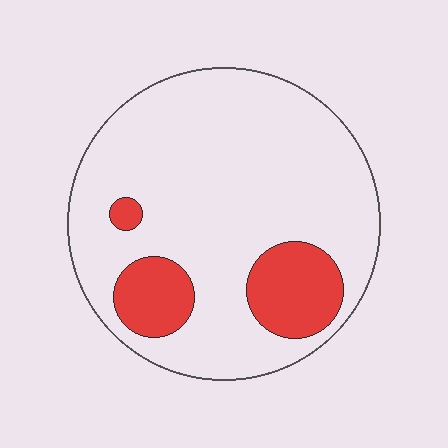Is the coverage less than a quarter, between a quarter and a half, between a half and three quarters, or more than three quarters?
Less than a quarter.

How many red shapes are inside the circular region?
3.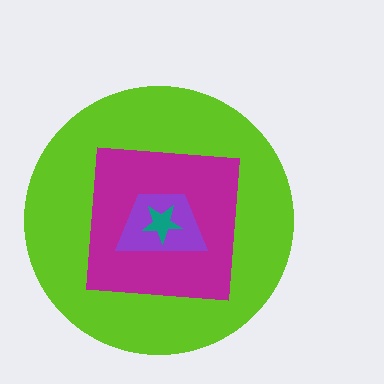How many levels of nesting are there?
4.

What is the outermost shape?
The lime circle.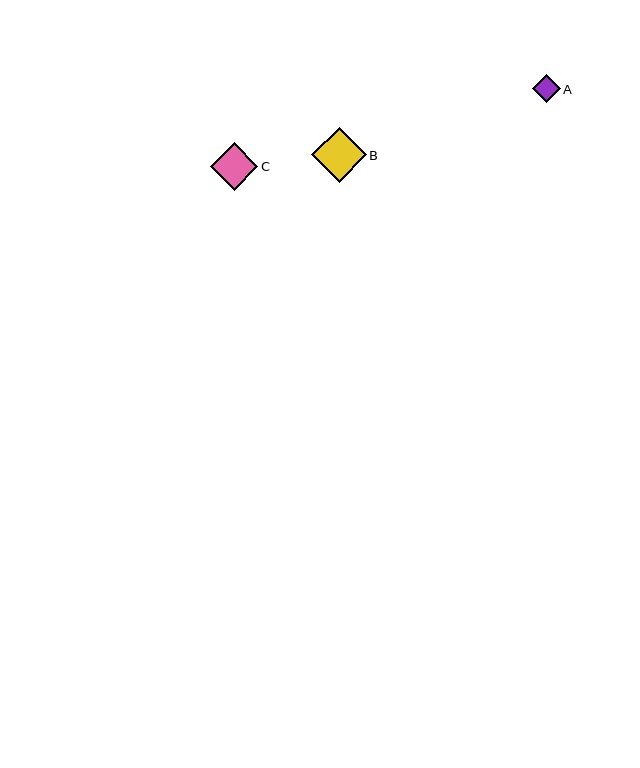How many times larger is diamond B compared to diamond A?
Diamond B is approximately 1.9 times the size of diamond A.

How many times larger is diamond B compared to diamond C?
Diamond B is approximately 1.1 times the size of diamond C.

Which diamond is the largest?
Diamond B is the largest with a size of approximately 54 pixels.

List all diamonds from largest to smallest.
From largest to smallest: B, C, A.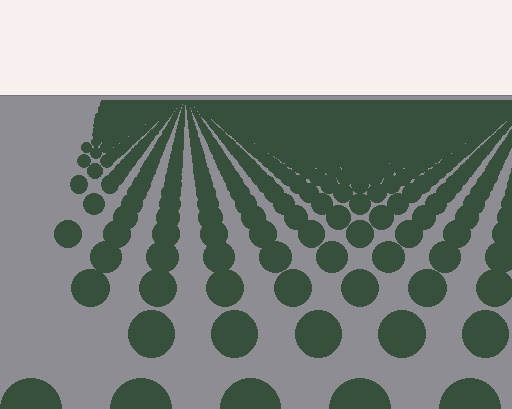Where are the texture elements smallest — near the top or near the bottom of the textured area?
Near the top.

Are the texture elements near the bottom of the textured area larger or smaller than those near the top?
Larger. Near the bottom, elements are closer to the viewer and appear at a bigger on-screen size.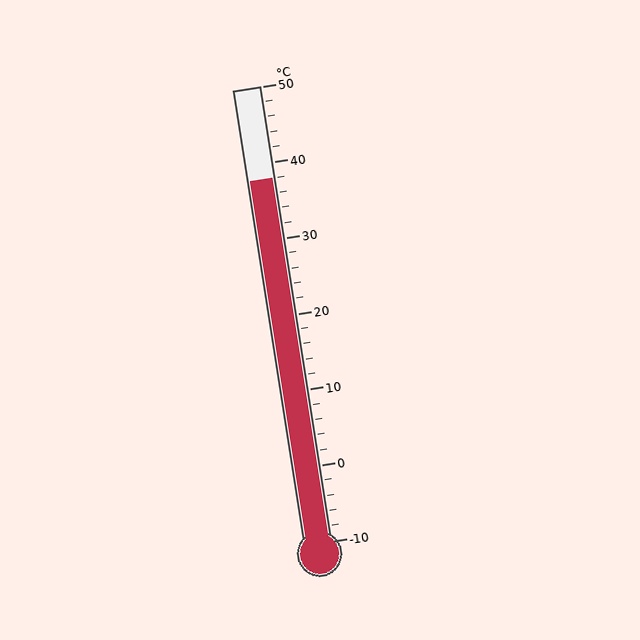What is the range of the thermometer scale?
The thermometer scale ranges from -10°C to 50°C.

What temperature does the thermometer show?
The thermometer shows approximately 38°C.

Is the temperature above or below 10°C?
The temperature is above 10°C.